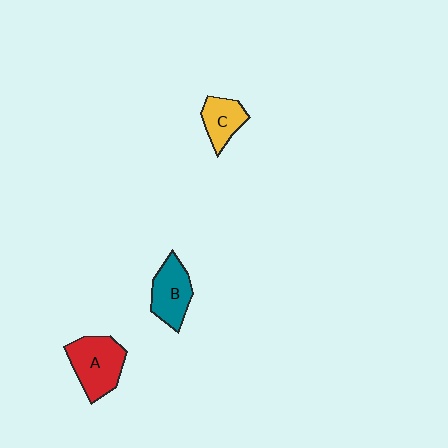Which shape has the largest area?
Shape A (red).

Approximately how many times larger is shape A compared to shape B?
Approximately 1.2 times.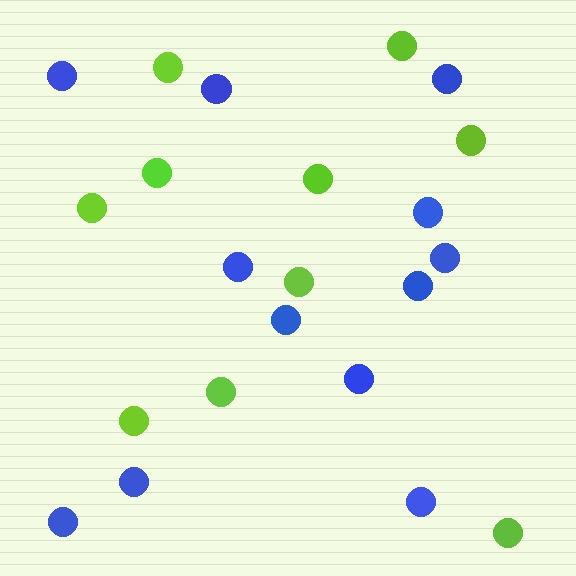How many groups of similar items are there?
There are 2 groups: one group of lime circles (10) and one group of blue circles (12).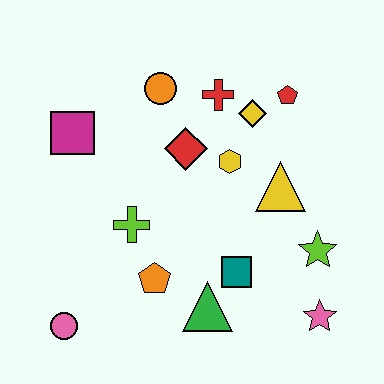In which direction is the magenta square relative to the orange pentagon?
The magenta square is above the orange pentagon.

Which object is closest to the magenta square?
The orange circle is closest to the magenta square.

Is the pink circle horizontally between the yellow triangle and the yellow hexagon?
No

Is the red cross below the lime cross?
No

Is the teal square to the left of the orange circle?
No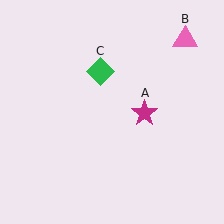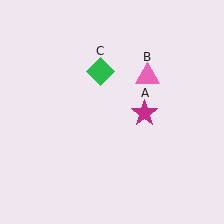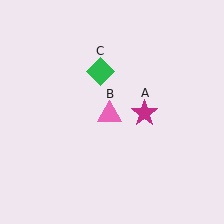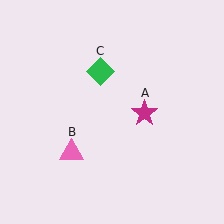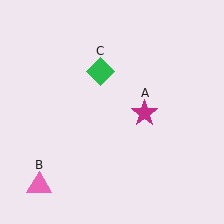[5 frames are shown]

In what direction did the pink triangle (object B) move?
The pink triangle (object B) moved down and to the left.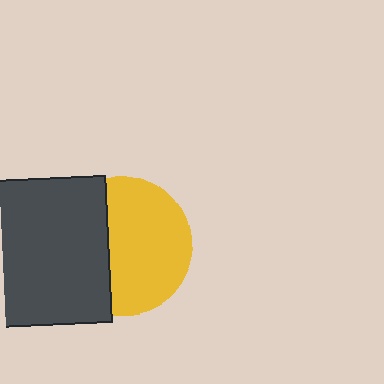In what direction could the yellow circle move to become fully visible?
The yellow circle could move right. That would shift it out from behind the dark gray square entirely.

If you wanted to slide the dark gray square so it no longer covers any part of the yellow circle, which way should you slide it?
Slide it left — that is the most direct way to separate the two shapes.